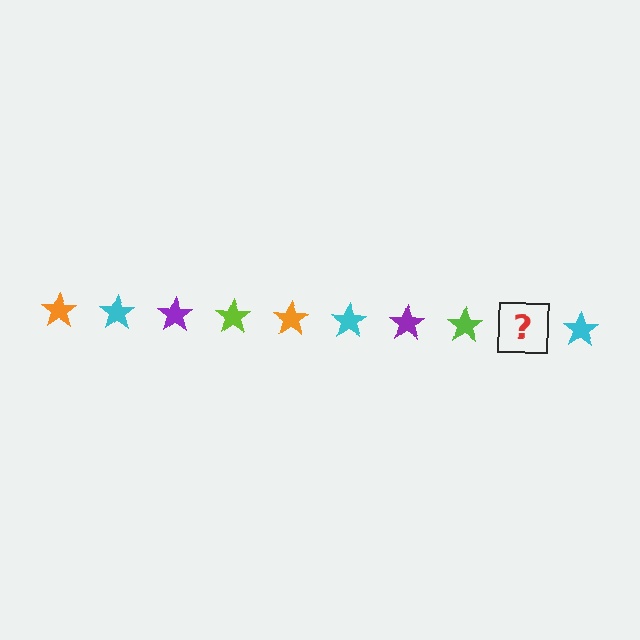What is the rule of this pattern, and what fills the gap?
The rule is that the pattern cycles through orange, cyan, purple, lime stars. The gap should be filled with an orange star.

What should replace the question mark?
The question mark should be replaced with an orange star.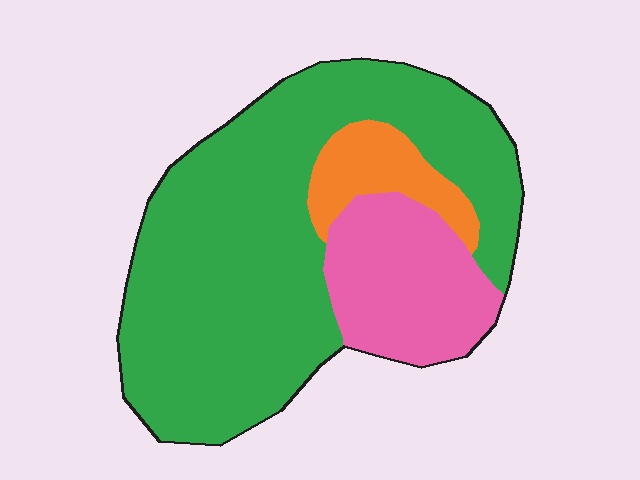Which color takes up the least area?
Orange, at roughly 10%.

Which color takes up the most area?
Green, at roughly 70%.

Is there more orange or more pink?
Pink.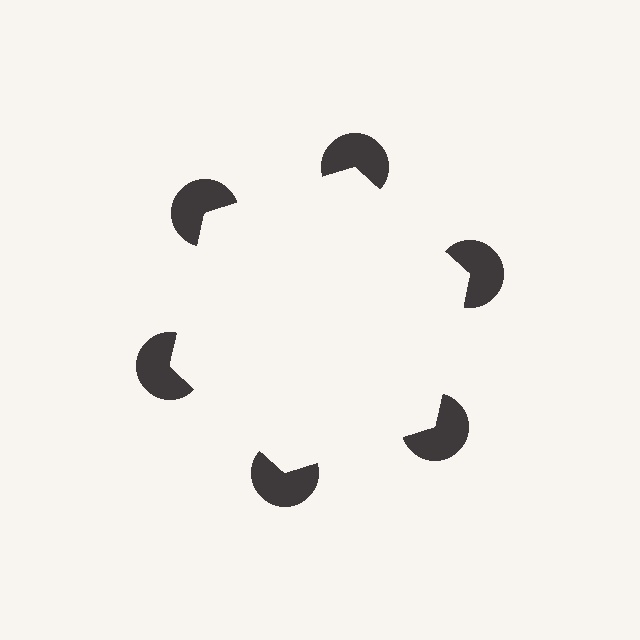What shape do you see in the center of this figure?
An illusory hexagon — its edges are inferred from the aligned wedge cuts in the pac-man discs, not physically drawn.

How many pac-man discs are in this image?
There are 6 — one at each vertex of the illusory hexagon.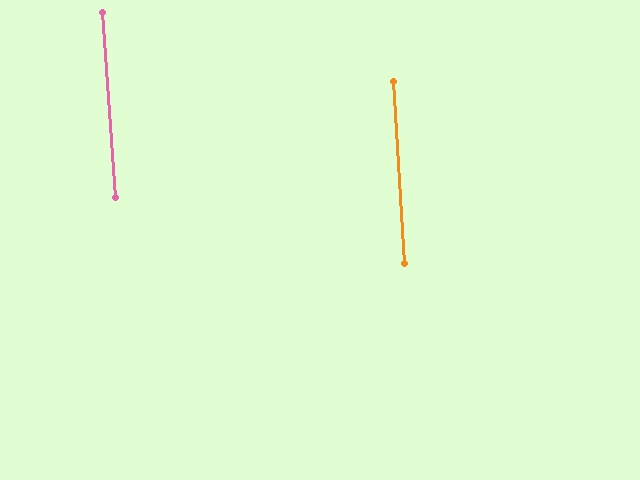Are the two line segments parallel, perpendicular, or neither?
Parallel — their directions differ by only 0.8°.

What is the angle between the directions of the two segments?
Approximately 1 degree.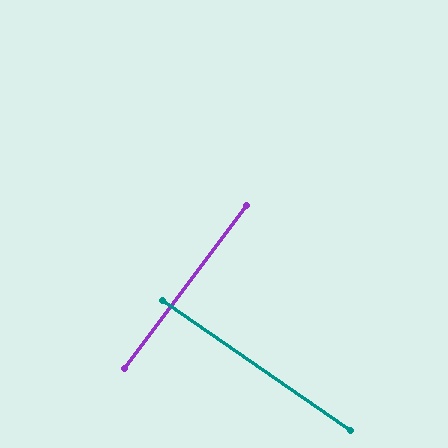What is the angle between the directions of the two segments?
Approximately 88 degrees.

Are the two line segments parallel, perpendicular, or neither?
Perpendicular — they meet at approximately 88°.